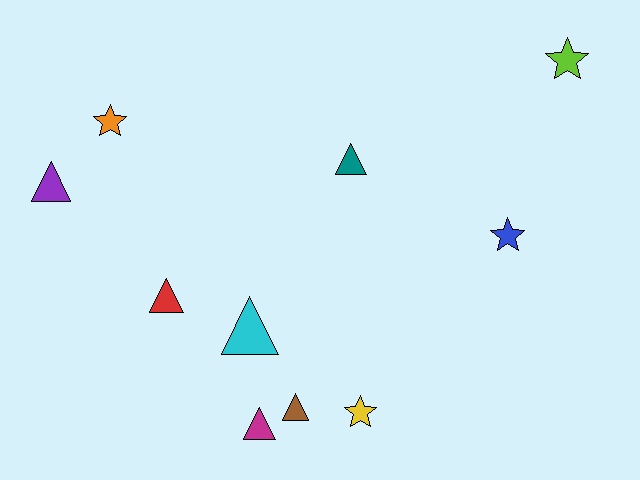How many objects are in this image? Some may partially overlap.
There are 10 objects.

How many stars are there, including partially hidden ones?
There are 4 stars.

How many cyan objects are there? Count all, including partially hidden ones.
There is 1 cyan object.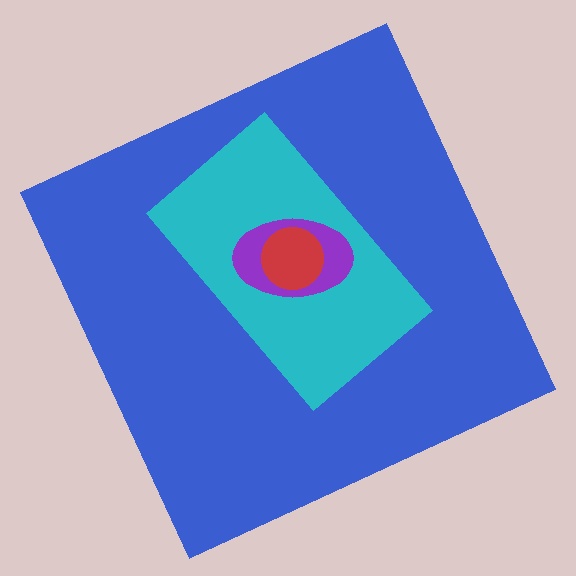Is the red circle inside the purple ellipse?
Yes.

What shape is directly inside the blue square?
The cyan rectangle.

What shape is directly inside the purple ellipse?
The red circle.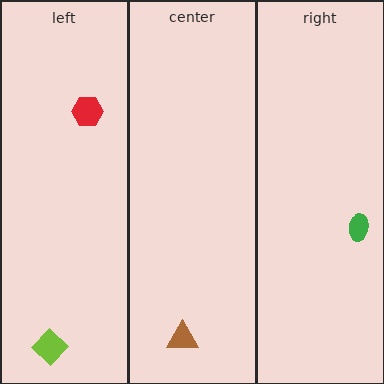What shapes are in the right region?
The green ellipse.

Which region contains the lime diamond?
The left region.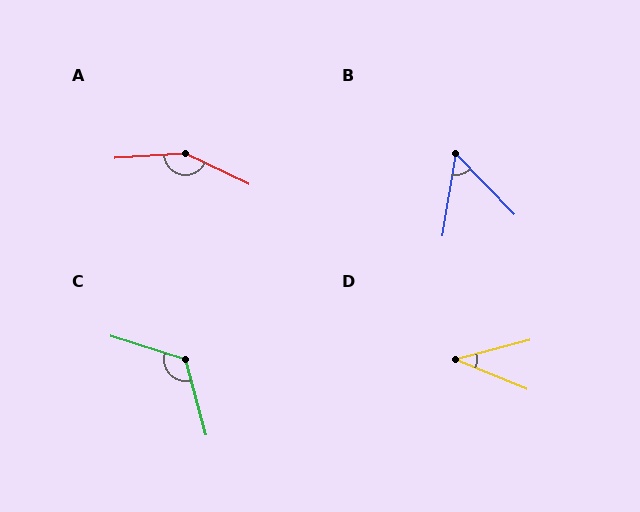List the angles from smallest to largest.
D (37°), B (53°), C (122°), A (151°).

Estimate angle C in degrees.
Approximately 122 degrees.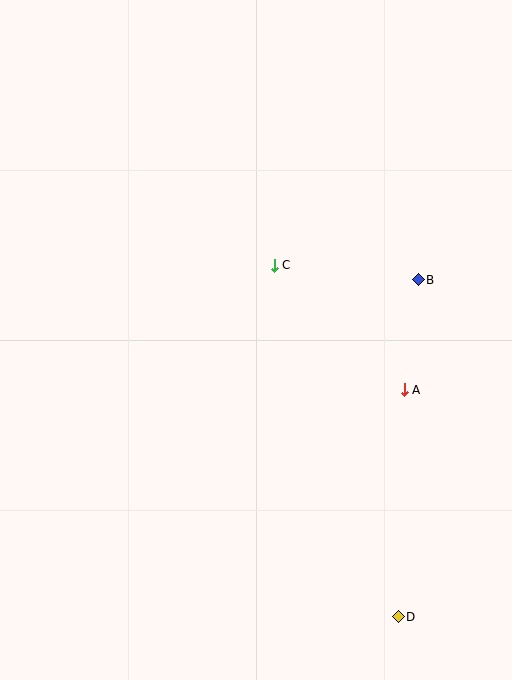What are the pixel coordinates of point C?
Point C is at (274, 265).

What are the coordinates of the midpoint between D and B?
The midpoint between D and B is at (408, 448).